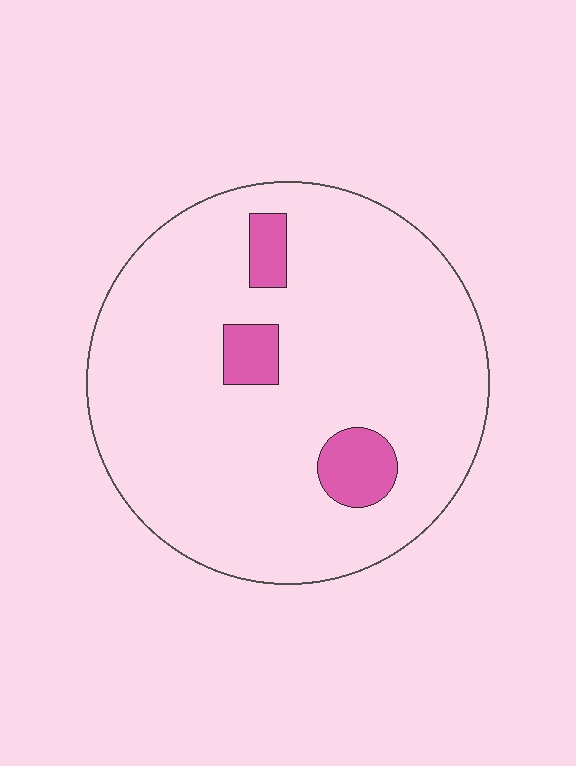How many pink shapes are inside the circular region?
3.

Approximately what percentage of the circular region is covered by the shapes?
Approximately 10%.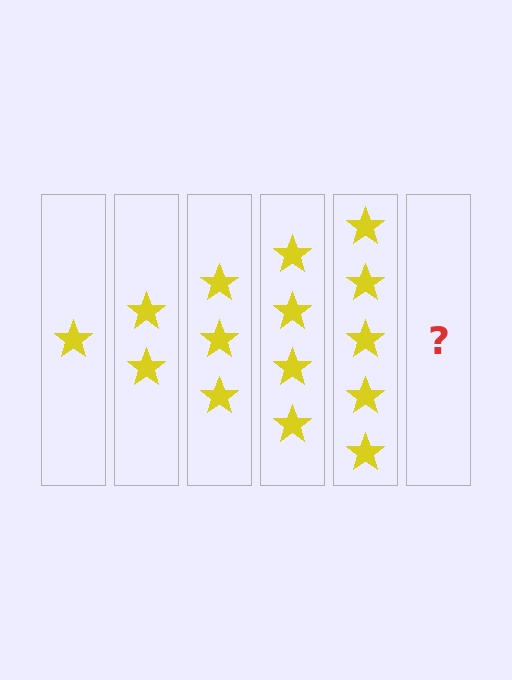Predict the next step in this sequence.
The next step is 6 stars.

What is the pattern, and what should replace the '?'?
The pattern is that each step adds one more star. The '?' should be 6 stars.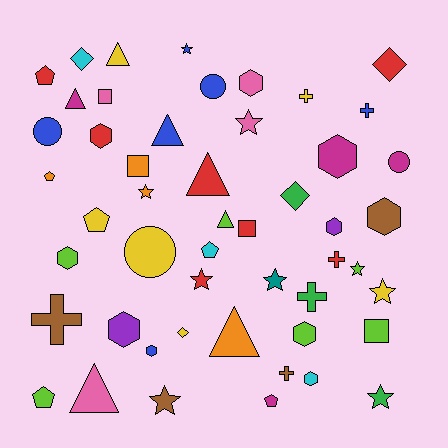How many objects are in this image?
There are 50 objects.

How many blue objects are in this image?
There are 6 blue objects.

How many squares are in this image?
There are 4 squares.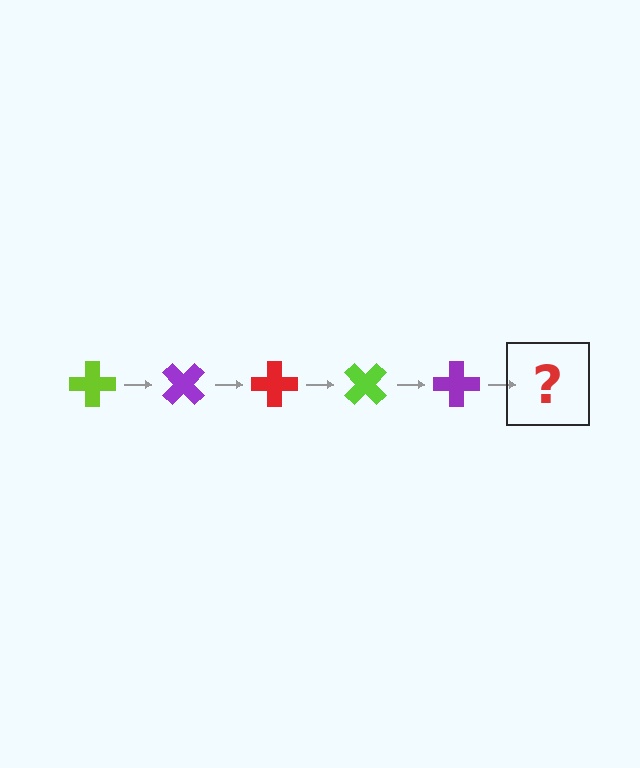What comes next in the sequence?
The next element should be a red cross, rotated 225 degrees from the start.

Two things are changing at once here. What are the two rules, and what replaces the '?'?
The two rules are that it rotates 45 degrees each step and the color cycles through lime, purple, and red. The '?' should be a red cross, rotated 225 degrees from the start.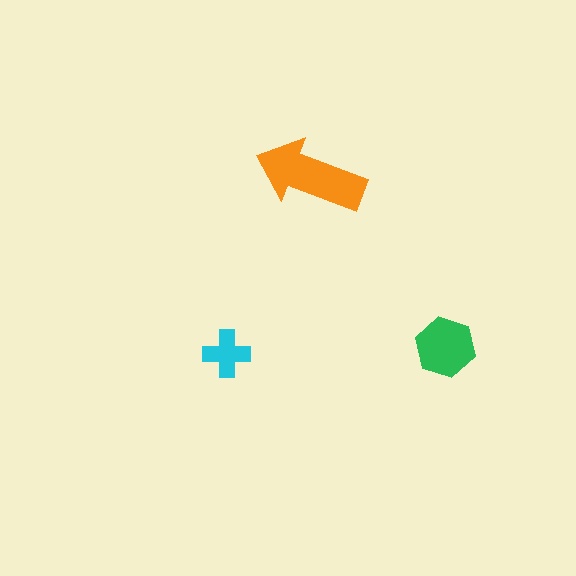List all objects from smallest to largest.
The cyan cross, the green hexagon, the orange arrow.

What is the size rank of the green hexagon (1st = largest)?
2nd.